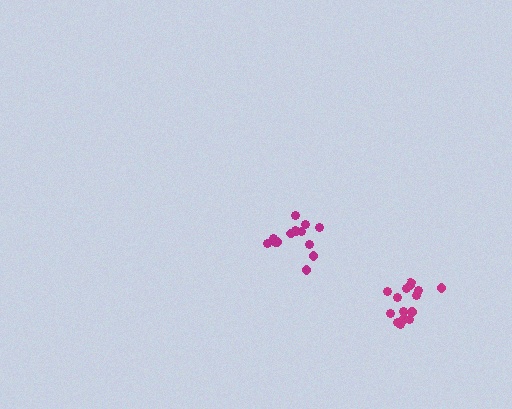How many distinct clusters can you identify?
There are 2 distinct clusters.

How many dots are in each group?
Group 1: 15 dots, Group 2: 14 dots (29 total).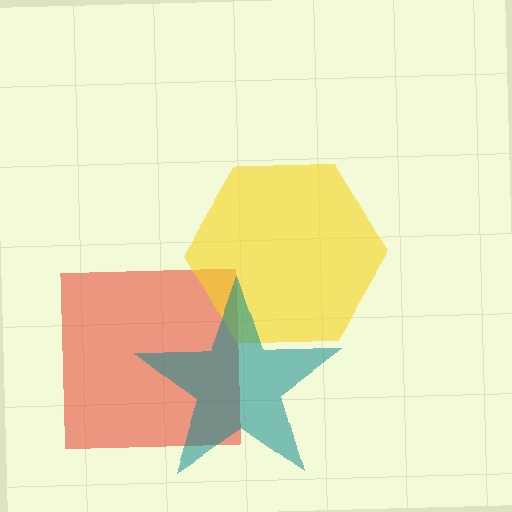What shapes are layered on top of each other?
The layered shapes are: a red square, a yellow hexagon, a teal star.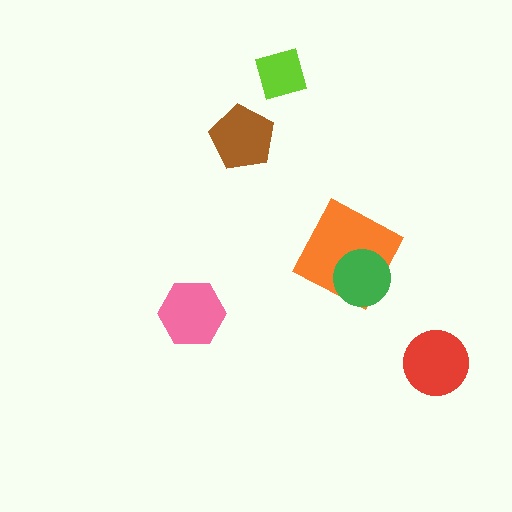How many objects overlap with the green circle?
1 object overlaps with the green circle.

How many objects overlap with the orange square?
1 object overlaps with the orange square.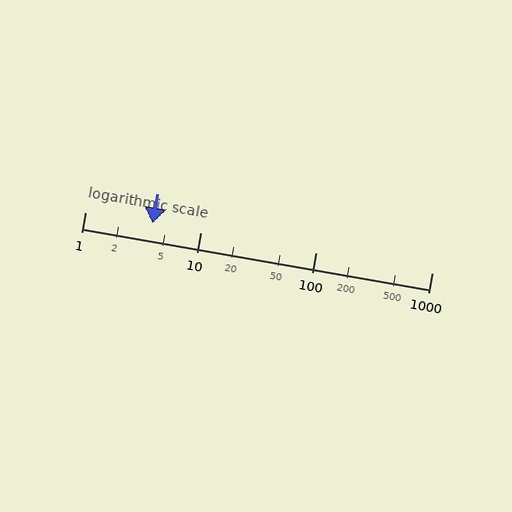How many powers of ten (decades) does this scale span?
The scale spans 3 decades, from 1 to 1000.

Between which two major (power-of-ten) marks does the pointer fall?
The pointer is between 1 and 10.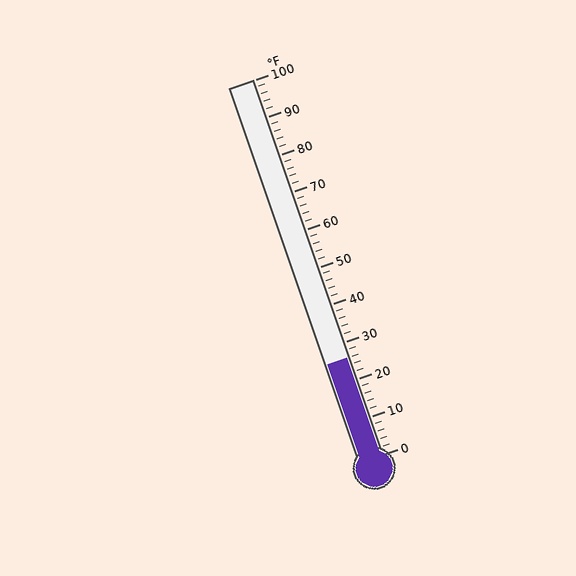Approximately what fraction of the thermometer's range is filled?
The thermometer is filled to approximately 25% of its range.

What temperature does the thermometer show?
The thermometer shows approximately 26°F.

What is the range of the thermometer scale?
The thermometer scale ranges from 0°F to 100°F.